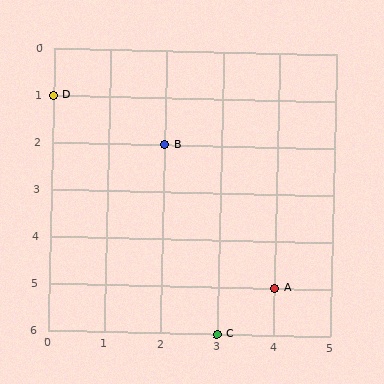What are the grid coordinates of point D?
Point D is at grid coordinates (0, 1).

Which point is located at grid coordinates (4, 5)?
Point A is at (4, 5).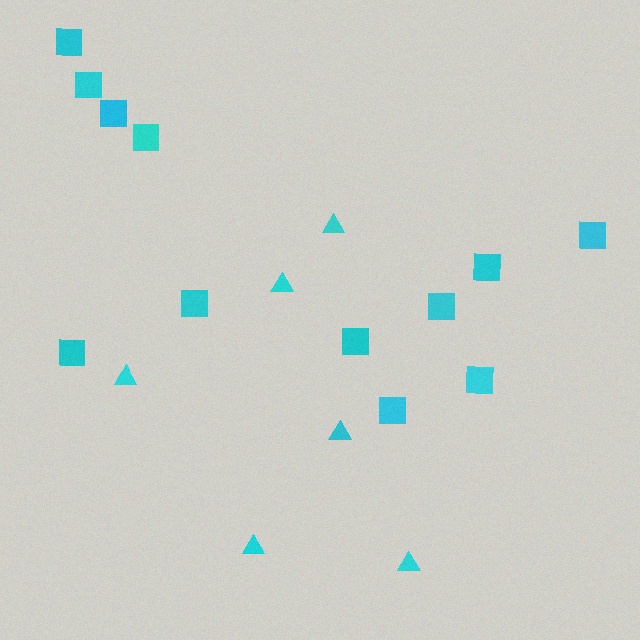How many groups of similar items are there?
There are 2 groups: one group of triangles (6) and one group of squares (12).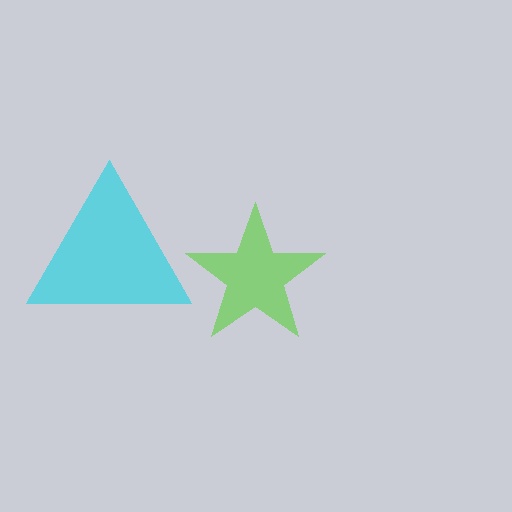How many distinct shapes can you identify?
There are 2 distinct shapes: a lime star, a cyan triangle.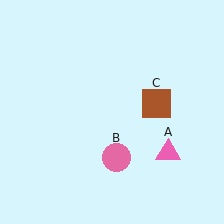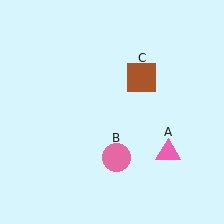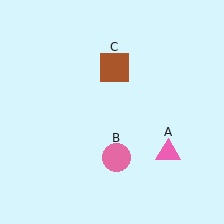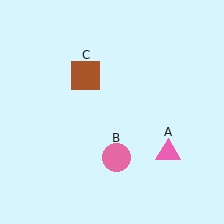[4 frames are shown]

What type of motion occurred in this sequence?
The brown square (object C) rotated counterclockwise around the center of the scene.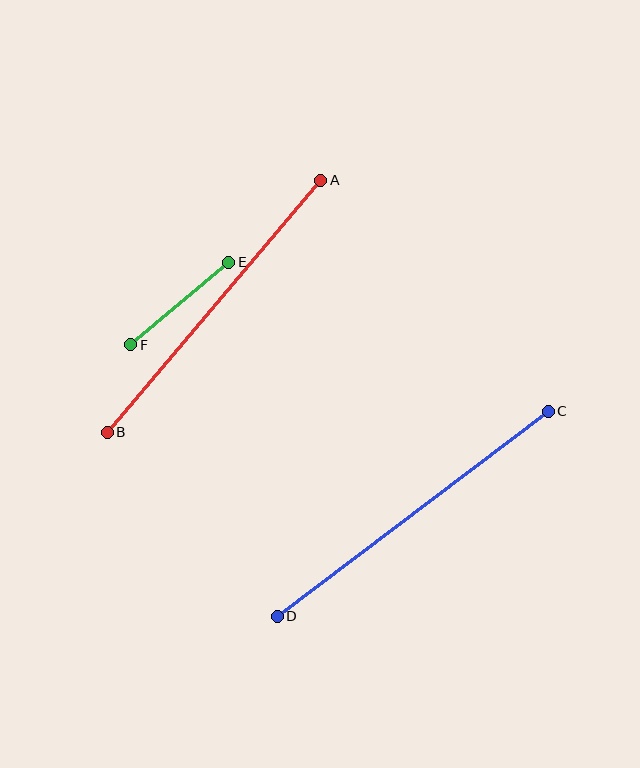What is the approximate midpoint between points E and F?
The midpoint is at approximately (180, 304) pixels.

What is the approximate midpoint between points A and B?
The midpoint is at approximately (214, 306) pixels.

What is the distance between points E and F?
The distance is approximately 129 pixels.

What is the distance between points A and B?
The distance is approximately 330 pixels.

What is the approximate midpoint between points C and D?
The midpoint is at approximately (413, 514) pixels.